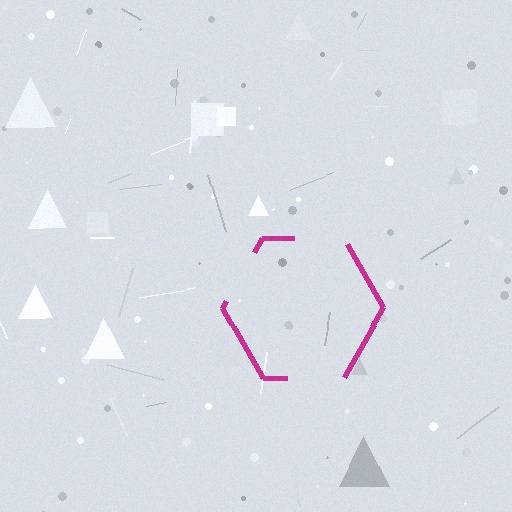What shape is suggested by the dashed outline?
The dashed outline suggests a hexagon.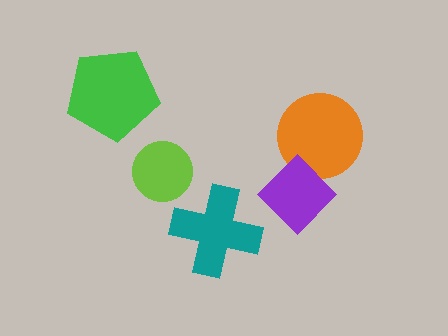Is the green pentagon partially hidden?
No, no other shape covers it.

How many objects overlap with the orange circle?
1 object overlaps with the orange circle.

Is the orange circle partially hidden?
Yes, it is partially covered by another shape.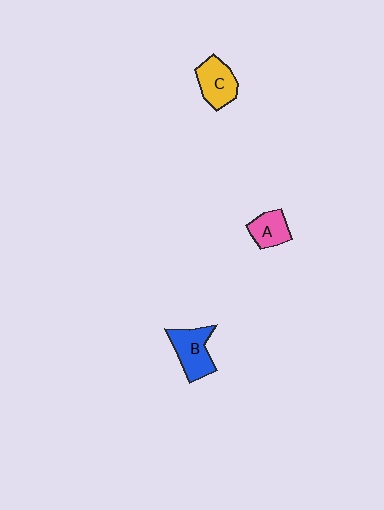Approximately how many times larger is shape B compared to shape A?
Approximately 1.4 times.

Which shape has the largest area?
Shape B (blue).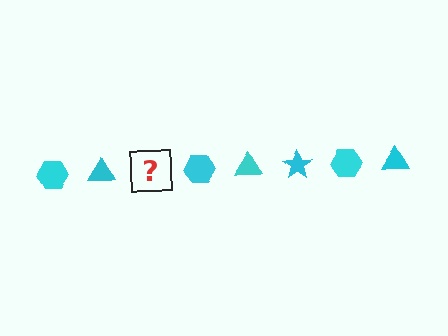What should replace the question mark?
The question mark should be replaced with a cyan star.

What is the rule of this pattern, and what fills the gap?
The rule is that the pattern cycles through hexagon, triangle, star shapes in cyan. The gap should be filled with a cyan star.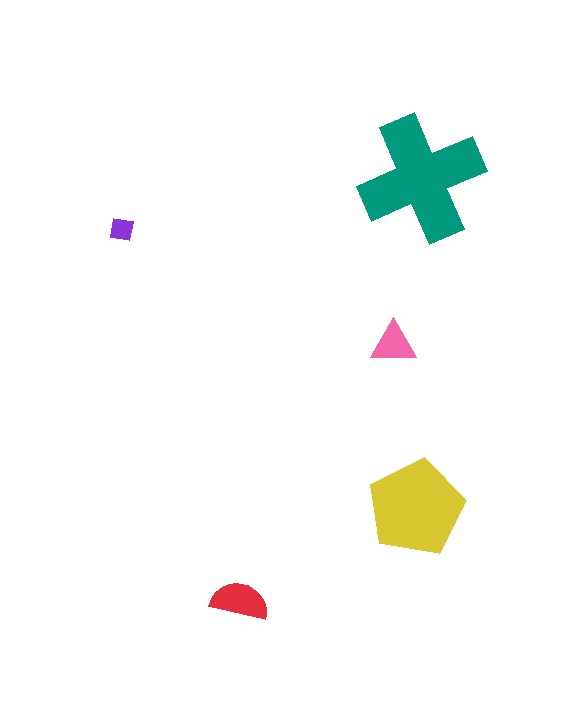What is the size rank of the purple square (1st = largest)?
5th.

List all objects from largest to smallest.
The teal cross, the yellow pentagon, the red semicircle, the pink triangle, the purple square.